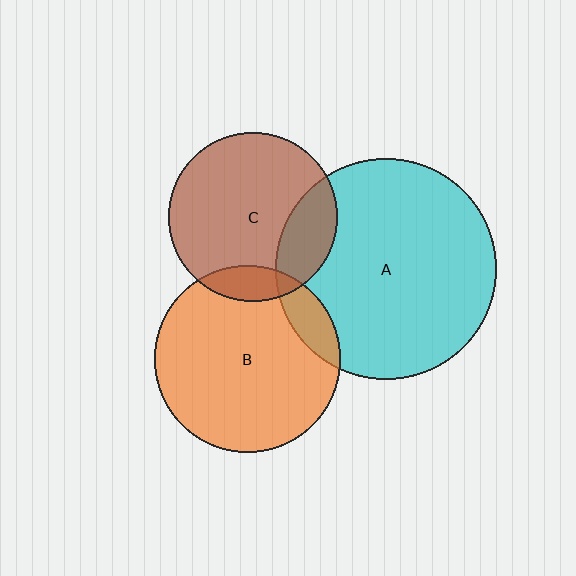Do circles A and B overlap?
Yes.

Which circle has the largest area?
Circle A (cyan).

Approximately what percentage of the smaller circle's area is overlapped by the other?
Approximately 10%.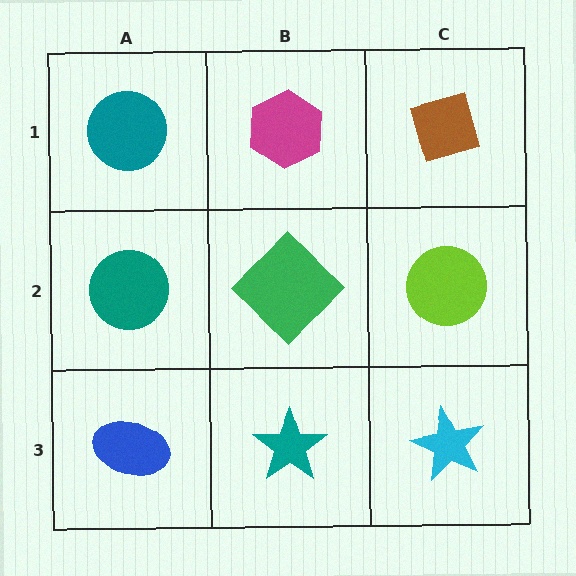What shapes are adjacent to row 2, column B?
A magenta hexagon (row 1, column B), a teal star (row 3, column B), a teal circle (row 2, column A), a lime circle (row 2, column C).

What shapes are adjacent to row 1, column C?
A lime circle (row 2, column C), a magenta hexagon (row 1, column B).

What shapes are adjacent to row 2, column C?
A brown diamond (row 1, column C), a cyan star (row 3, column C), a green diamond (row 2, column B).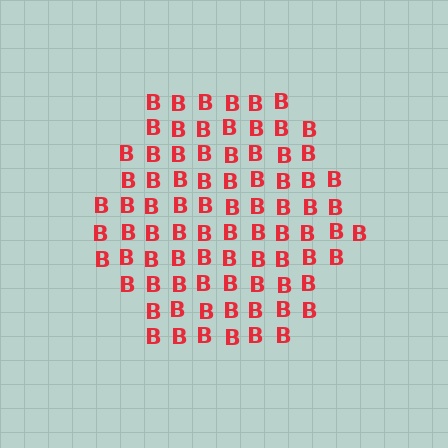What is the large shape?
The large shape is a hexagon.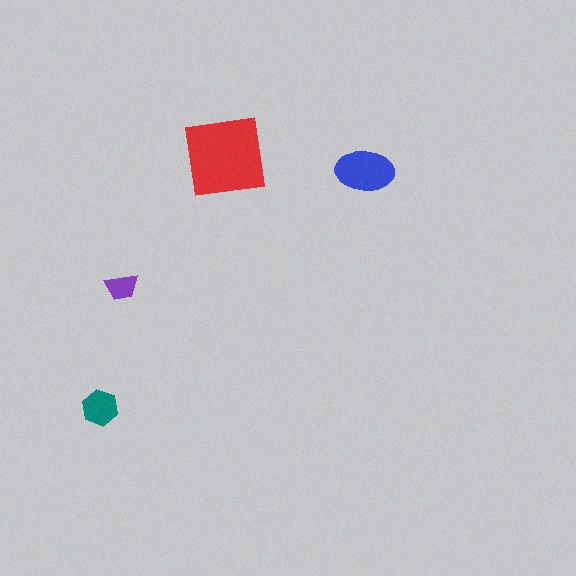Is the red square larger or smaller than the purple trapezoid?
Larger.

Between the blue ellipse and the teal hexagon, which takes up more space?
The blue ellipse.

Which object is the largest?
The red square.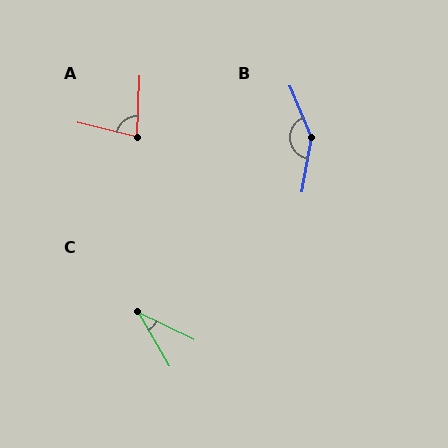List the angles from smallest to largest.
C (35°), A (78°), B (148°).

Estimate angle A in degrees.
Approximately 78 degrees.